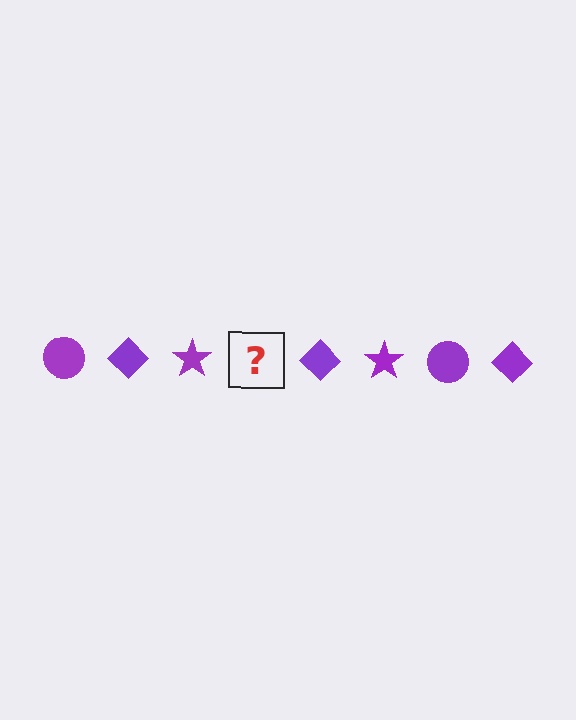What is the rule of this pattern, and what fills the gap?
The rule is that the pattern cycles through circle, diamond, star shapes in purple. The gap should be filled with a purple circle.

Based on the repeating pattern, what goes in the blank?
The blank should be a purple circle.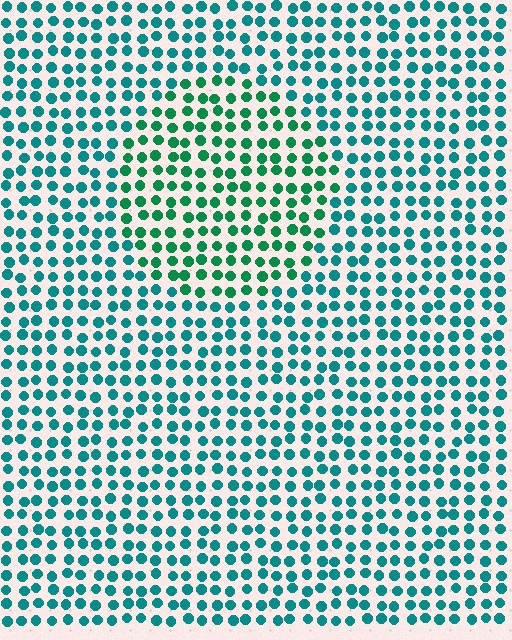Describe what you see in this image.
The image is filled with small teal elements in a uniform arrangement. A circle-shaped region is visible where the elements are tinted to a slightly different hue, forming a subtle color boundary.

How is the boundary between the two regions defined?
The boundary is defined purely by a slight shift in hue (about 30 degrees). Spacing, size, and orientation are identical on both sides.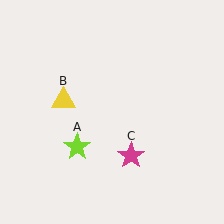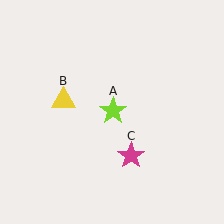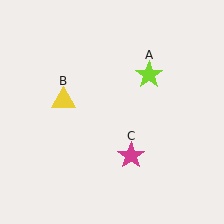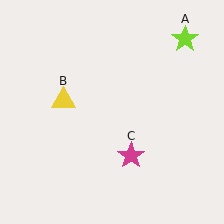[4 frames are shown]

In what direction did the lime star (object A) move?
The lime star (object A) moved up and to the right.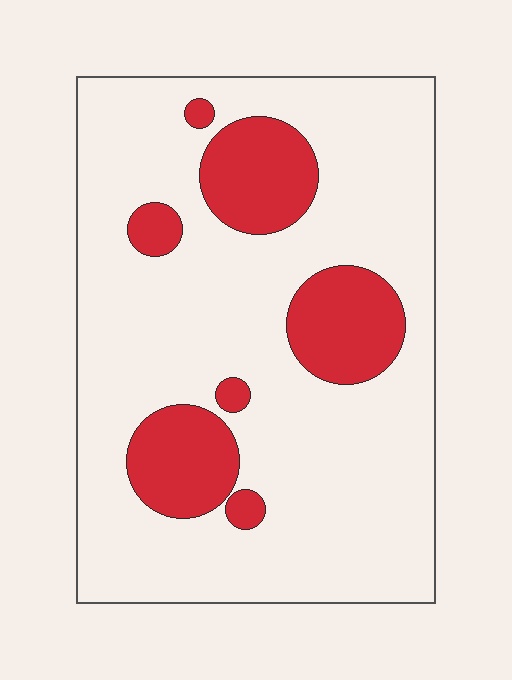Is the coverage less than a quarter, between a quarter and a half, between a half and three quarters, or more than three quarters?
Less than a quarter.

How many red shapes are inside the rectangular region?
7.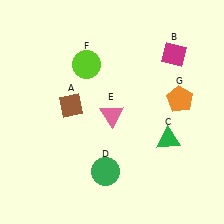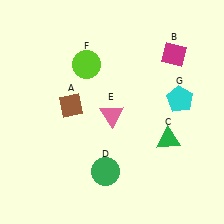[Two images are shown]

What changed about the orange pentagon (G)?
In Image 1, G is orange. In Image 2, it changed to cyan.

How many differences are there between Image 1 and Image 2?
There is 1 difference between the two images.